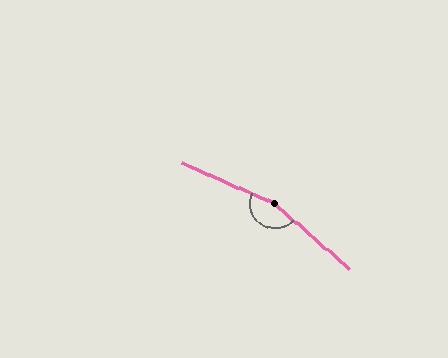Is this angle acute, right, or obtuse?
It is obtuse.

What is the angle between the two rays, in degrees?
Approximately 163 degrees.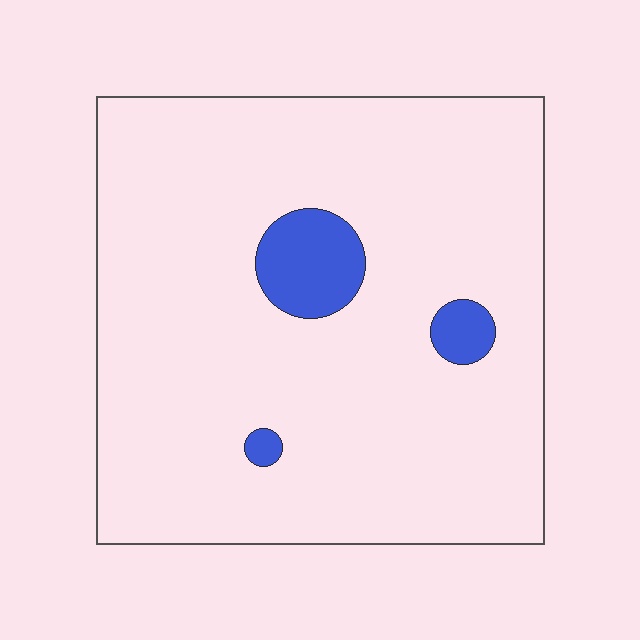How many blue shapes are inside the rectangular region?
3.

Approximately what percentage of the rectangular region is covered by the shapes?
Approximately 5%.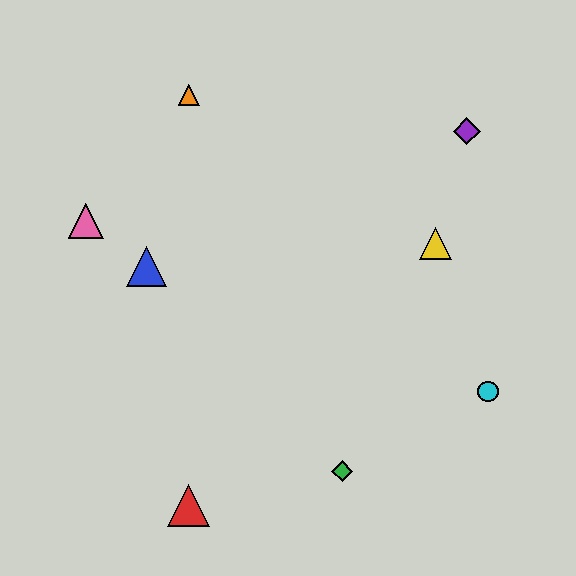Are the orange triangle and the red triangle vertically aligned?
Yes, both are at x≈189.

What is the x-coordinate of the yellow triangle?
The yellow triangle is at x≈435.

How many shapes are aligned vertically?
2 shapes (the red triangle, the orange triangle) are aligned vertically.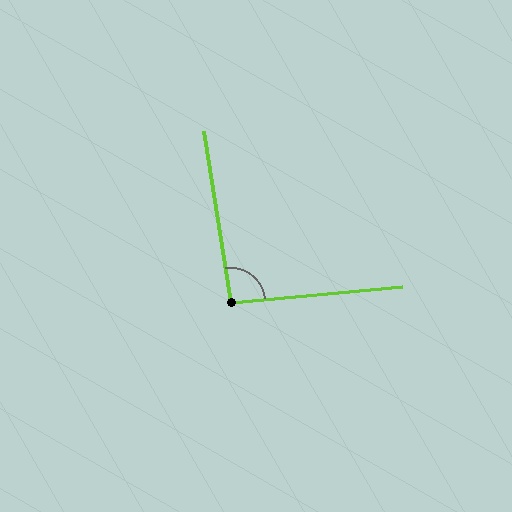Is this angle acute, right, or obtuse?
It is approximately a right angle.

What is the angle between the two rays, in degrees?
Approximately 94 degrees.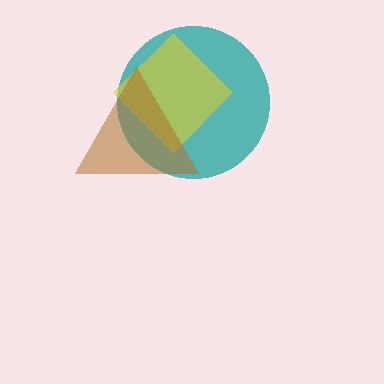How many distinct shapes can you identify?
There are 3 distinct shapes: a teal circle, a yellow diamond, a brown triangle.